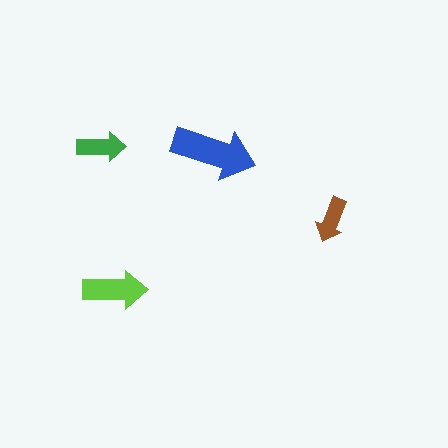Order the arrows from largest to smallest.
the blue one, the lime one, the green one, the brown one.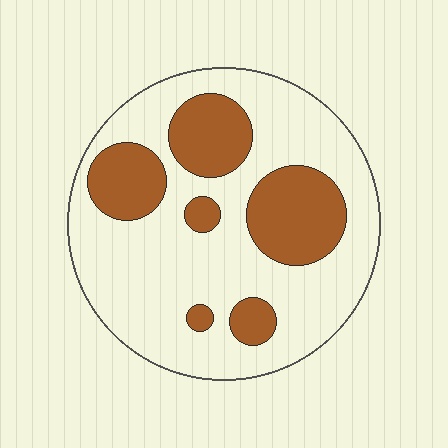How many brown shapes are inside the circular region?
6.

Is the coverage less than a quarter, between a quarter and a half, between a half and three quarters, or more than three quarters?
Between a quarter and a half.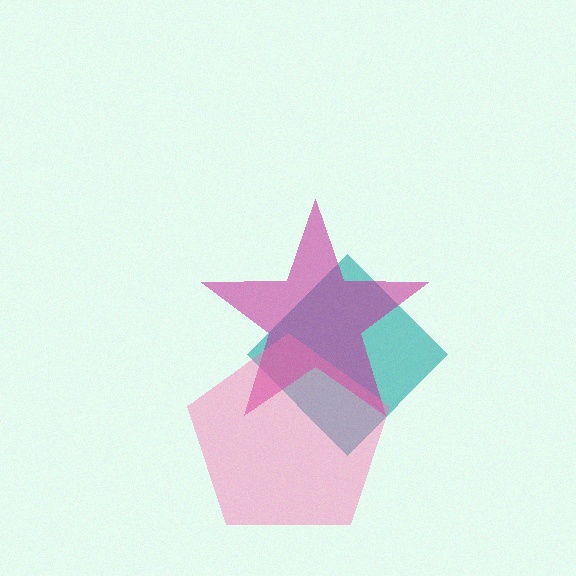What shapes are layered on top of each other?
The layered shapes are: a teal diamond, a magenta star, a pink pentagon.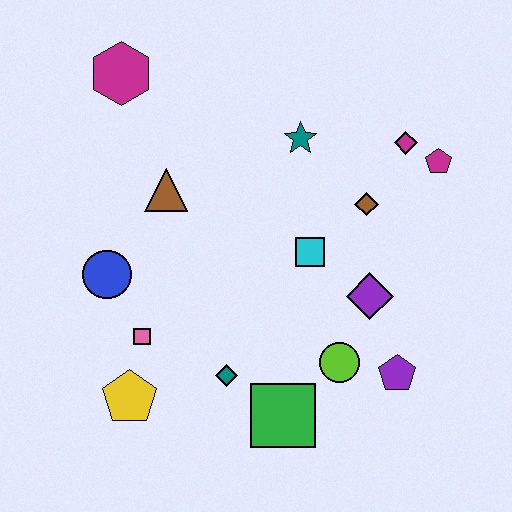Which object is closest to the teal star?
The brown diamond is closest to the teal star.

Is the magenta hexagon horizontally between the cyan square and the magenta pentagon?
No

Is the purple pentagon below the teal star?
Yes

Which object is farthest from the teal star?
The yellow pentagon is farthest from the teal star.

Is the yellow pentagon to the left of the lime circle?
Yes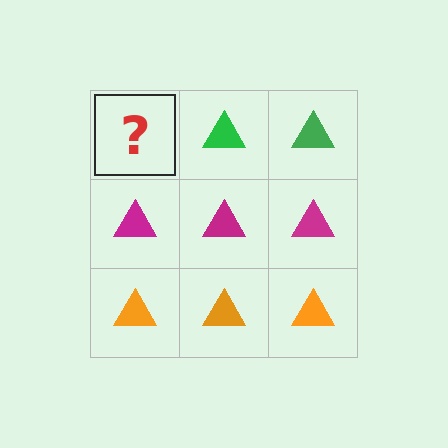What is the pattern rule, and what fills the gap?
The rule is that each row has a consistent color. The gap should be filled with a green triangle.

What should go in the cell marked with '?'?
The missing cell should contain a green triangle.